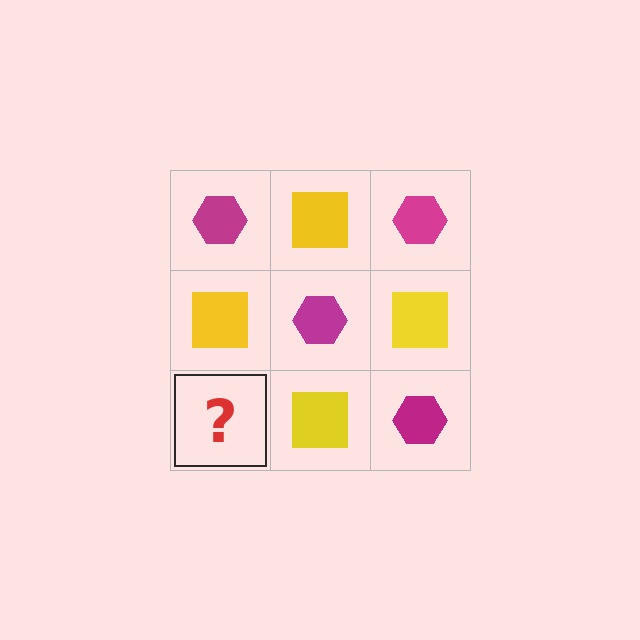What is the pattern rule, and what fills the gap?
The rule is that it alternates magenta hexagon and yellow square in a checkerboard pattern. The gap should be filled with a magenta hexagon.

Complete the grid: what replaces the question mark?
The question mark should be replaced with a magenta hexagon.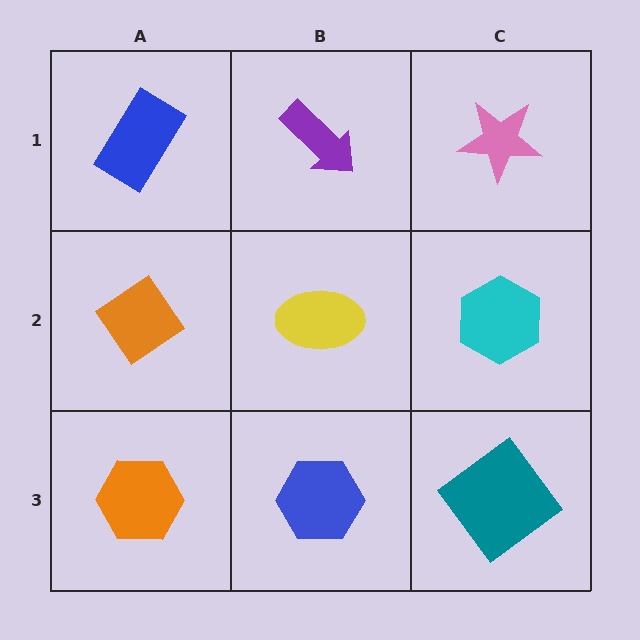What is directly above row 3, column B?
A yellow ellipse.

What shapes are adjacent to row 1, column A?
An orange diamond (row 2, column A), a purple arrow (row 1, column B).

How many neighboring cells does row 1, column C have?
2.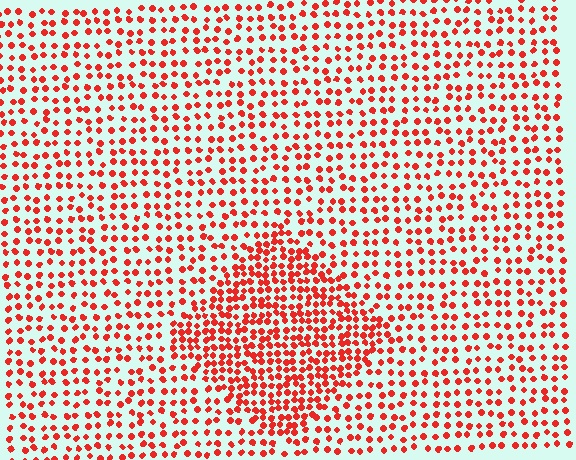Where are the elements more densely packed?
The elements are more densely packed inside the diamond boundary.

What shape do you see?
I see a diamond.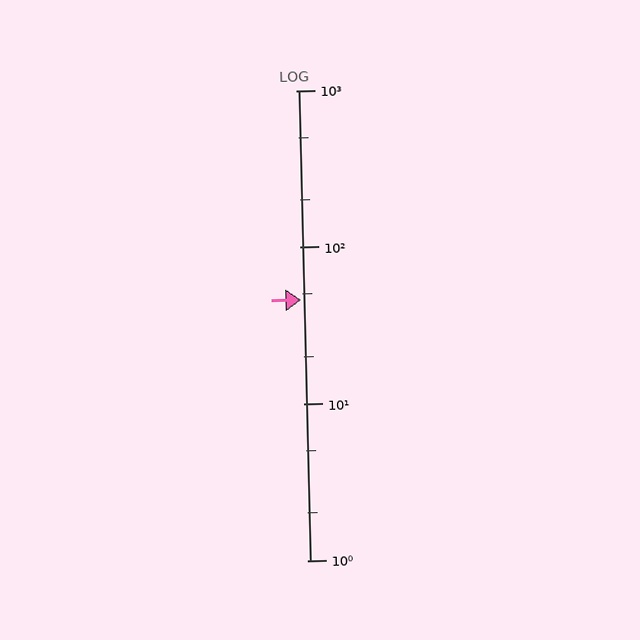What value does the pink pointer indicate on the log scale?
The pointer indicates approximately 46.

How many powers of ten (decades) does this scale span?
The scale spans 3 decades, from 1 to 1000.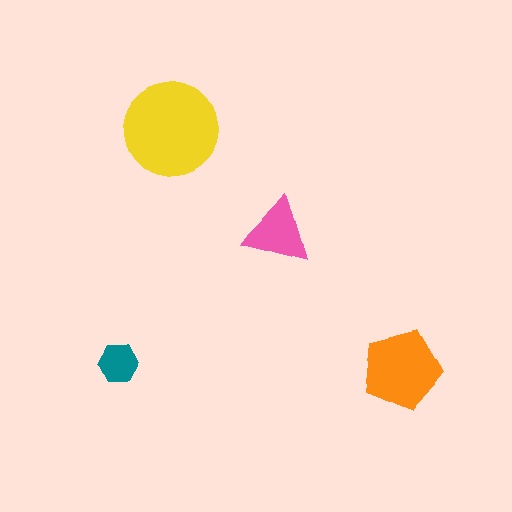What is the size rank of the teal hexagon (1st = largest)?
4th.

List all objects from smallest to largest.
The teal hexagon, the pink triangle, the orange pentagon, the yellow circle.